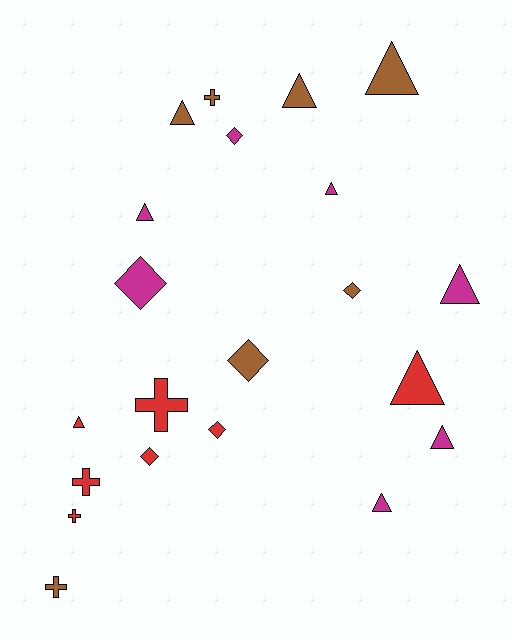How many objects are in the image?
There are 21 objects.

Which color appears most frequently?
Magenta, with 7 objects.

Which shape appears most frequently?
Triangle, with 10 objects.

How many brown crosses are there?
There are 2 brown crosses.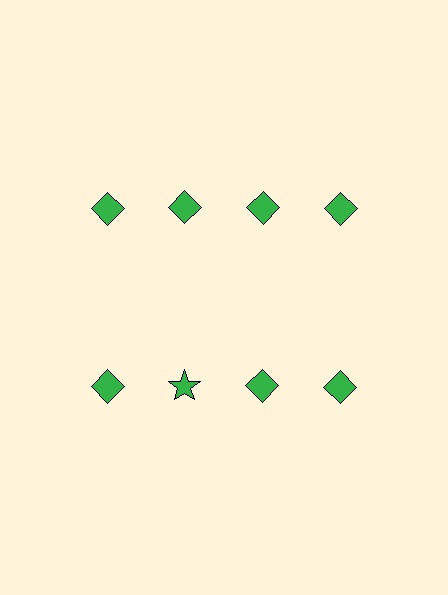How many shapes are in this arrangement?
There are 8 shapes arranged in a grid pattern.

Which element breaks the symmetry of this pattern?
The green star in the second row, second from left column breaks the symmetry. All other shapes are green diamonds.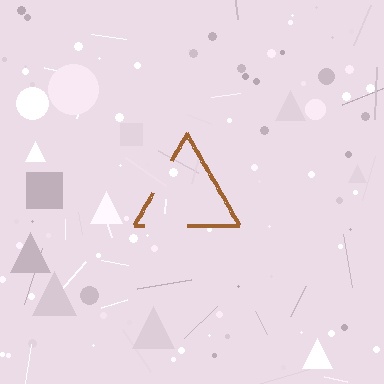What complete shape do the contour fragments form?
The contour fragments form a triangle.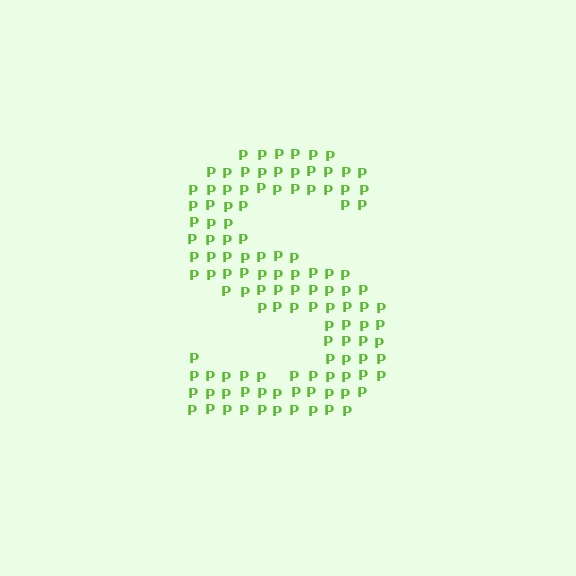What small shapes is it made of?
It is made of small letter P's.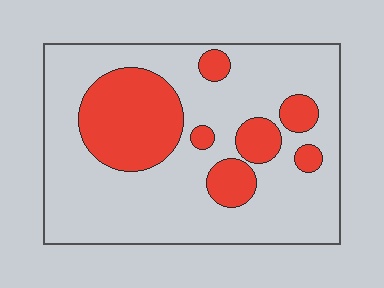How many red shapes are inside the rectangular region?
7.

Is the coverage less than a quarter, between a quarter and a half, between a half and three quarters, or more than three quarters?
Between a quarter and a half.